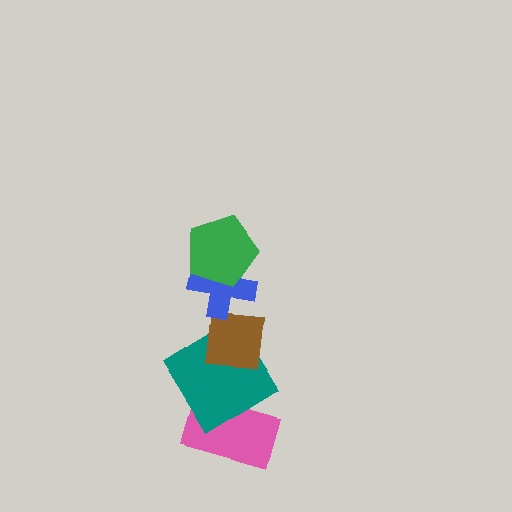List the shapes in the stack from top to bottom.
From top to bottom: the green pentagon, the blue cross, the brown square, the teal diamond, the pink rectangle.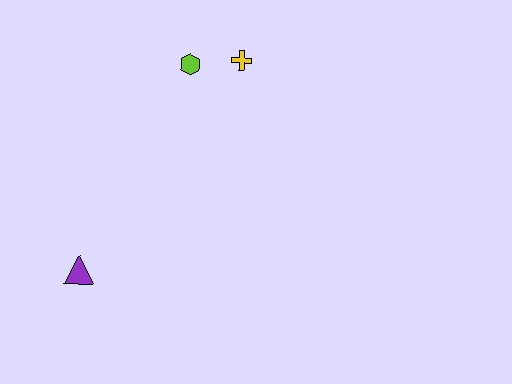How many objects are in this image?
There are 3 objects.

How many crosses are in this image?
There is 1 cross.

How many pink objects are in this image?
There are no pink objects.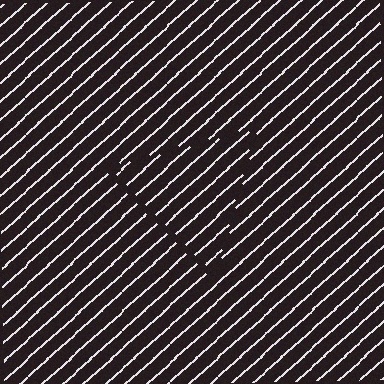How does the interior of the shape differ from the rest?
The interior of the shape contains the same grating, shifted by half a period — the contour is defined by the phase discontinuity where line-ends from the inner and outer gratings abut.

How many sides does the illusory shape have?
3 sides — the line-ends trace a triangle.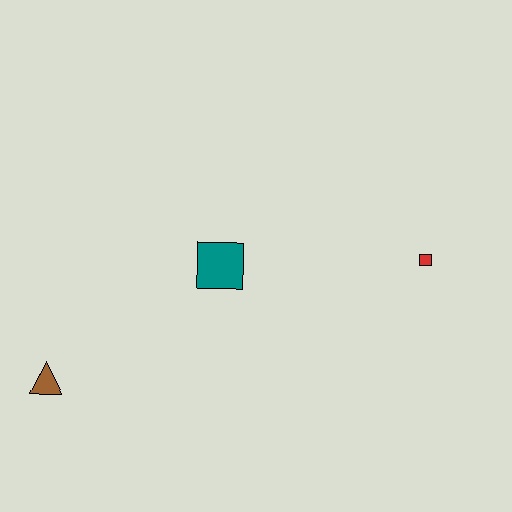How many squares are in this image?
There are 2 squares.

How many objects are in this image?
There are 3 objects.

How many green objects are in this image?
There are no green objects.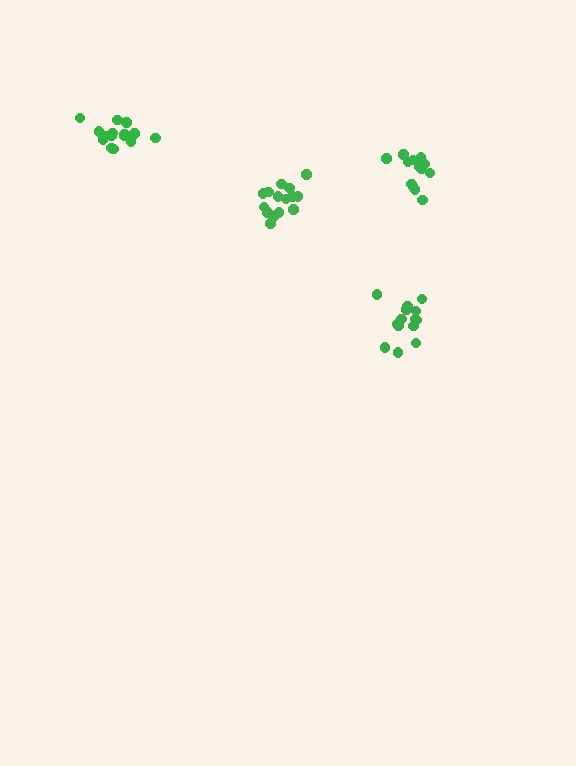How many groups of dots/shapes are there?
There are 4 groups.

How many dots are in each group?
Group 1: 15 dots, Group 2: 14 dots, Group 3: 16 dots, Group 4: 13 dots (58 total).